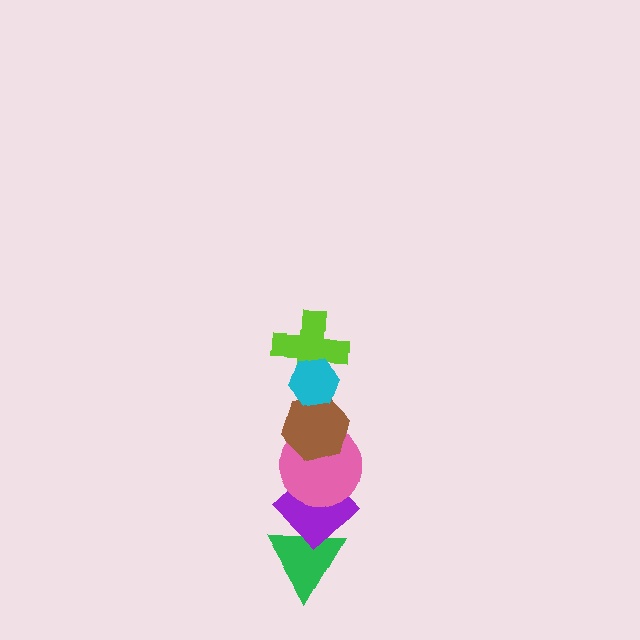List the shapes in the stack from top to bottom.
From top to bottom: the cyan hexagon, the lime cross, the brown hexagon, the pink circle, the purple diamond, the green triangle.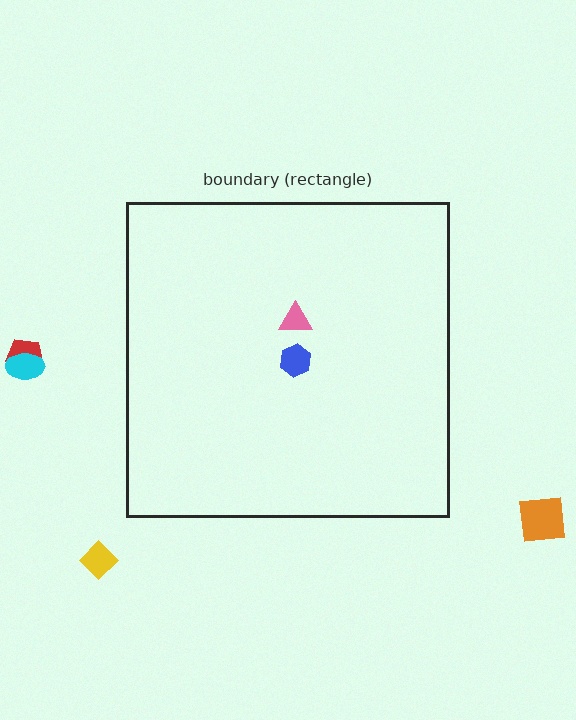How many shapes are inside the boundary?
2 inside, 4 outside.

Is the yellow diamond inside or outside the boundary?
Outside.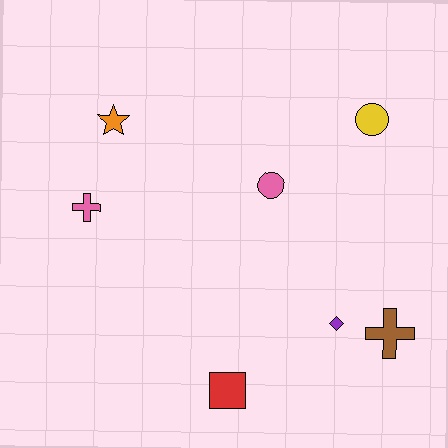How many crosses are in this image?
There are 2 crosses.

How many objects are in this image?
There are 7 objects.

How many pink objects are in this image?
There are 2 pink objects.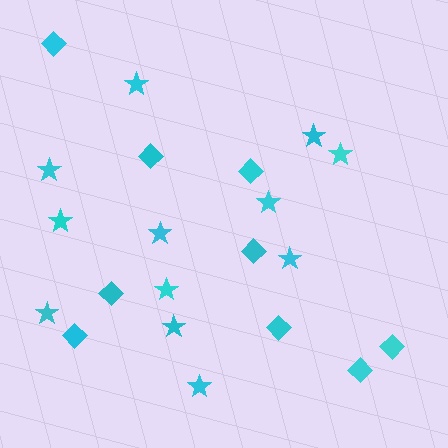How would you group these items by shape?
There are 2 groups: one group of diamonds (9) and one group of stars (12).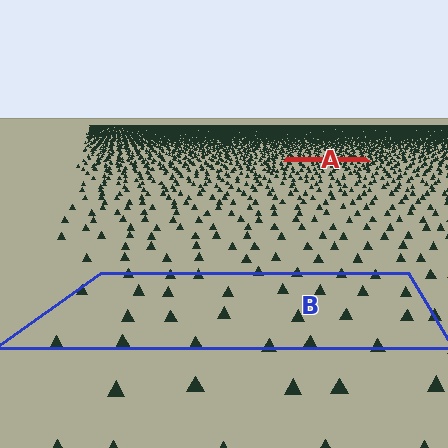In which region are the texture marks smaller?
The texture marks are smaller in region A, because it is farther away.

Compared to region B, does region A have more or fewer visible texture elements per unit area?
Region A has more texture elements per unit area — they are packed more densely because it is farther away.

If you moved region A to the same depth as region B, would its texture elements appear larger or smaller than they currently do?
They would appear larger. At a closer depth, the same texture elements are projected at a bigger on-screen size.